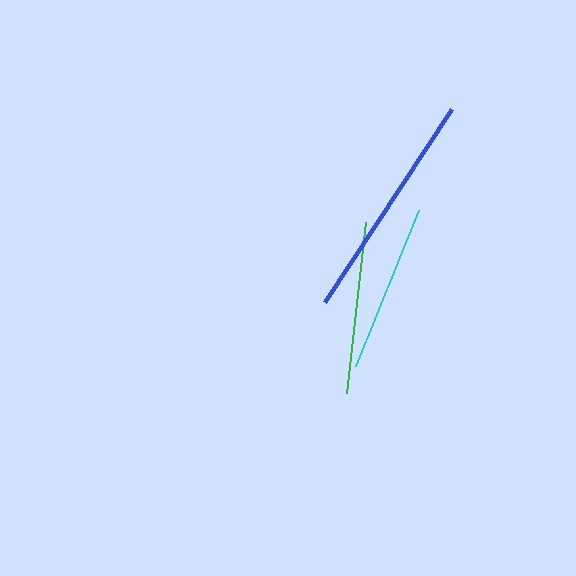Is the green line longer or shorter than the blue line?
The blue line is longer than the green line.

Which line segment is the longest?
The blue line is the longest at approximately 231 pixels.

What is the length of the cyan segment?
The cyan segment is approximately 168 pixels long.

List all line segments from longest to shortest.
From longest to shortest: blue, green, cyan.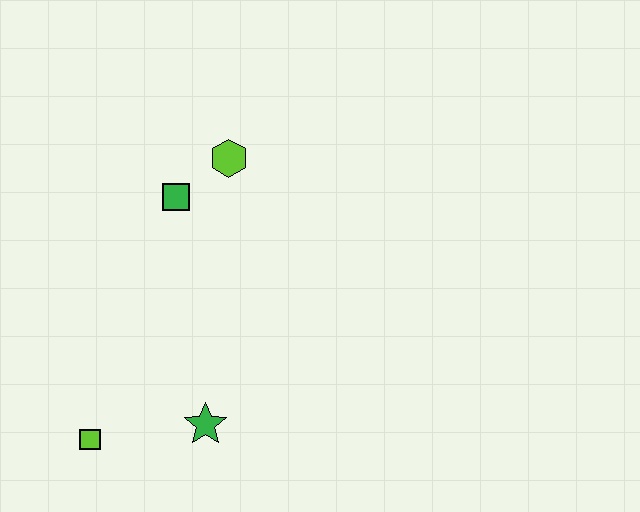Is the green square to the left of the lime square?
No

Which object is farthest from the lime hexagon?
The lime square is farthest from the lime hexagon.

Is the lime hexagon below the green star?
No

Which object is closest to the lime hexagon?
The green square is closest to the lime hexagon.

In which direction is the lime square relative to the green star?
The lime square is to the left of the green star.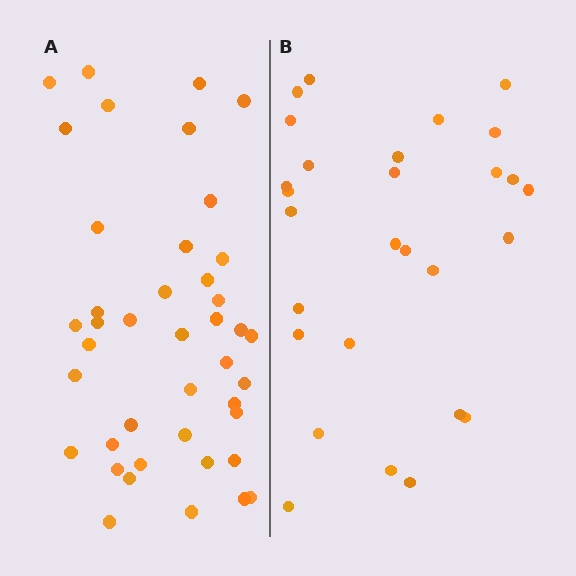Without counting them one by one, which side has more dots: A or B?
Region A (the left region) has more dots.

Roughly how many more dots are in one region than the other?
Region A has approximately 15 more dots than region B.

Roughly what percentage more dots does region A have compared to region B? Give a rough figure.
About 50% more.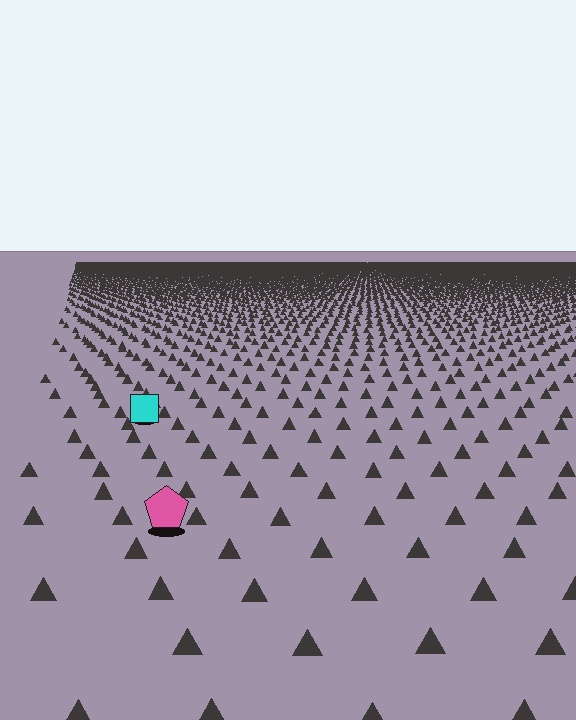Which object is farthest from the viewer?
The cyan square is farthest from the viewer. It appears smaller and the ground texture around it is denser.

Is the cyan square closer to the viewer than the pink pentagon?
No. The pink pentagon is closer — you can tell from the texture gradient: the ground texture is coarser near it.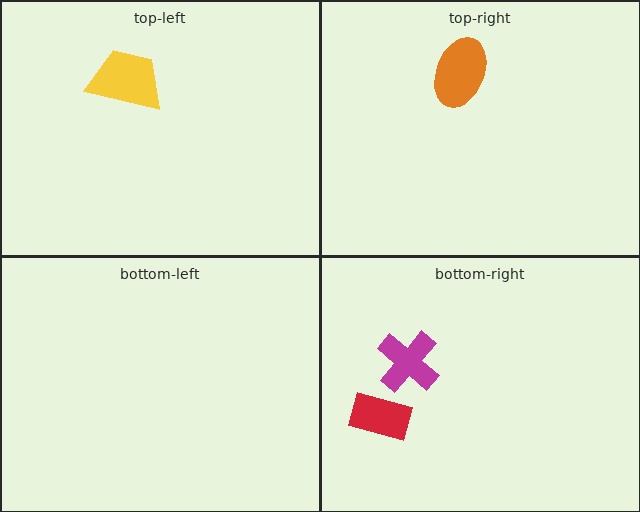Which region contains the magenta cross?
The bottom-right region.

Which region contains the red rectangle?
The bottom-right region.